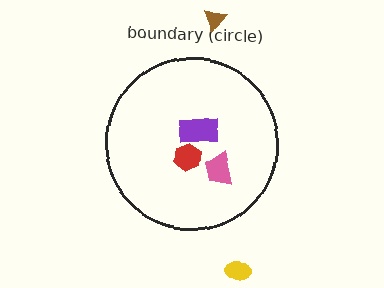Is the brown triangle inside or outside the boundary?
Outside.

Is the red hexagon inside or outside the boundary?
Inside.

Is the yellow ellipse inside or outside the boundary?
Outside.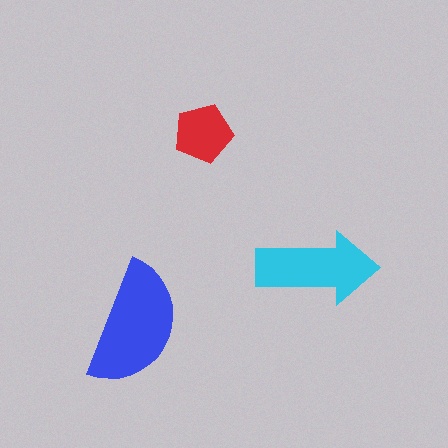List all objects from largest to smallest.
The blue semicircle, the cyan arrow, the red pentagon.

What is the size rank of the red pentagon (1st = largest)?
3rd.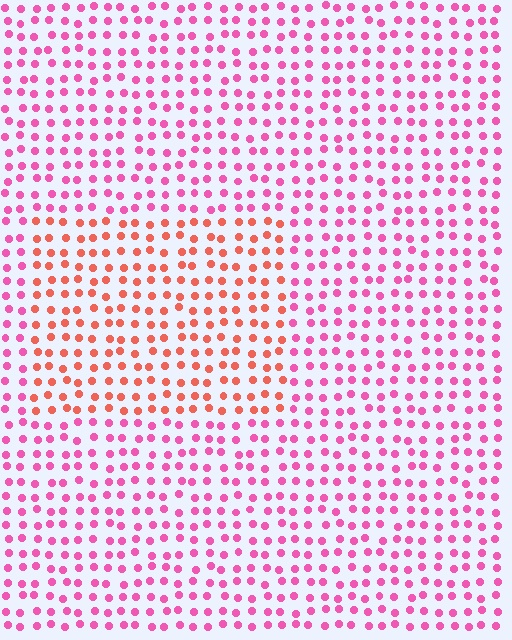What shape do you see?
I see a rectangle.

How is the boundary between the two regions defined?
The boundary is defined purely by a slight shift in hue (about 40 degrees). Spacing, size, and orientation are identical on both sides.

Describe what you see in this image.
The image is filled with small pink elements in a uniform arrangement. A rectangle-shaped region is visible where the elements are tinted to a slightly different hue, forming a subtle color boundary.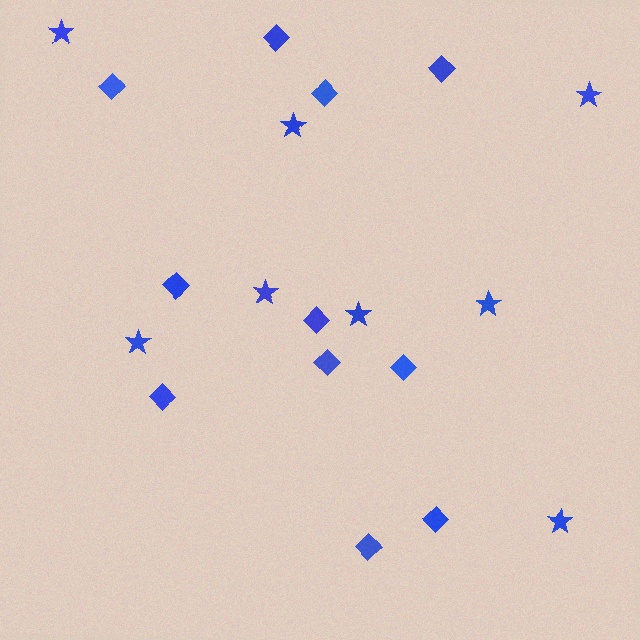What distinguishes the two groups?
There are 2 groups: one group of stars (8) and one group of diamonds (11).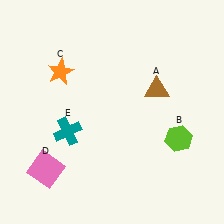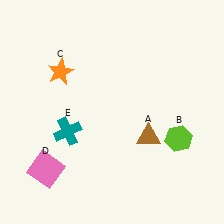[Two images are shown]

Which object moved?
The brown triangle (A) moved down.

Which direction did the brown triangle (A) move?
The brown triangle (A) moved down.